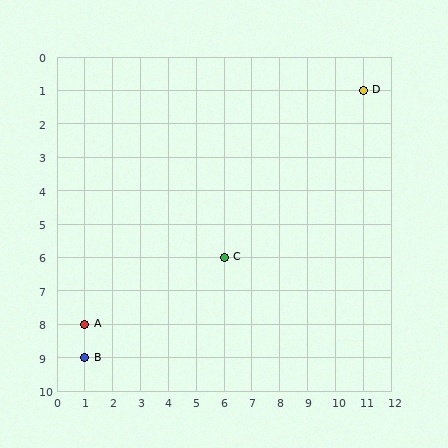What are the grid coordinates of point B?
Point B is at grid coordinates (1, 9).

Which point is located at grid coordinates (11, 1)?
Point D is at (11, 1).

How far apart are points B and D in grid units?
Points B and D are 10 columns and 8 rows apart (about 12.8 grid units diagonally).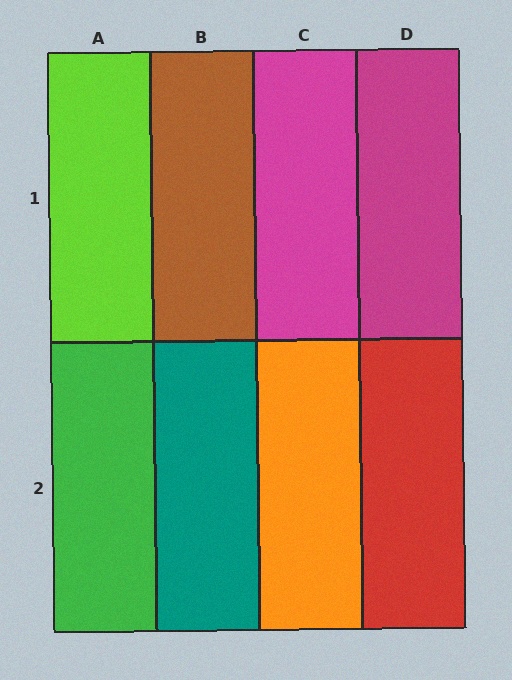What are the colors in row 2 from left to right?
Green, teal, orange, red.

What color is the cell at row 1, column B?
Brown.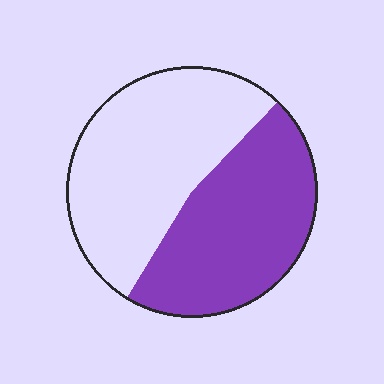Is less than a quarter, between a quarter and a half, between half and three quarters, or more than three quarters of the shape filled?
Between a quarter and a half.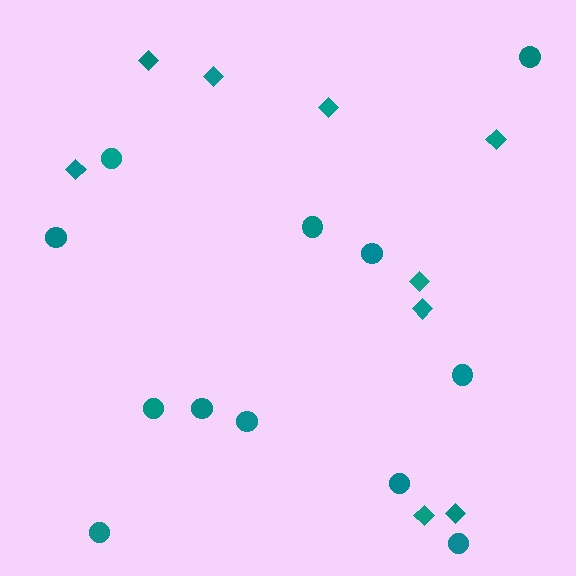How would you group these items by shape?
There are 2 groups: one group of diamonds (9) and one group of circles (12).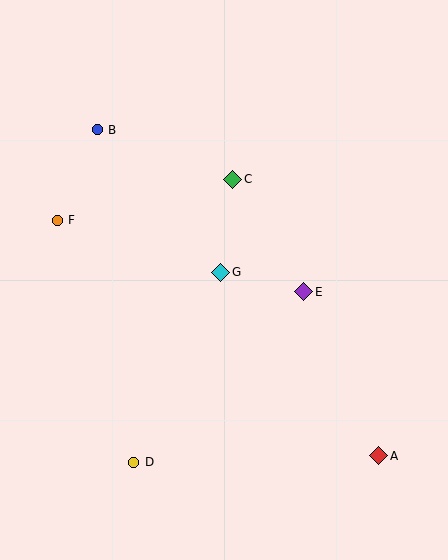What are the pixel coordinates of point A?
Point A is at (379, 456).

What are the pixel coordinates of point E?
Point E is at (304, 292).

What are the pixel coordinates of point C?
Point C is at (233, 179).